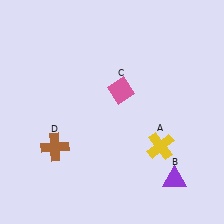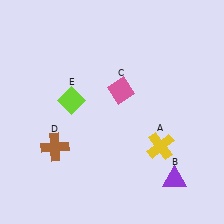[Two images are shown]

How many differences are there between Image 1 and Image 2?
There is 1 difference between the two images.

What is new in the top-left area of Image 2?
A lime diamond (E) was added in the top-left area of Image 2.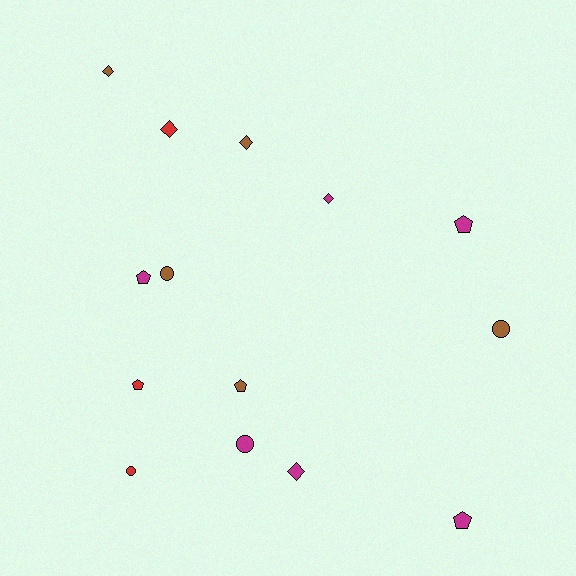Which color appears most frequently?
Magenta, with 6 objects.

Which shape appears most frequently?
Pentagon, with 5 objects.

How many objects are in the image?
There are 14 objects.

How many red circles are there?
There is 1 red circle.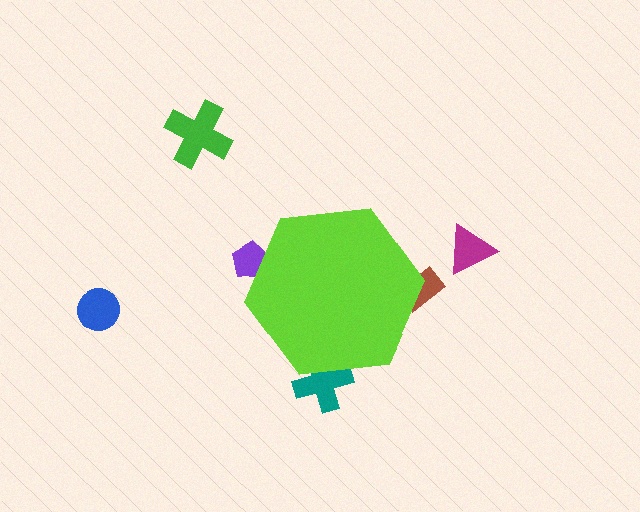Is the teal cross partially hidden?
Yes, the teal cross is partially hidden behind the lime hexagon.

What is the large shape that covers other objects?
A lime hexagon.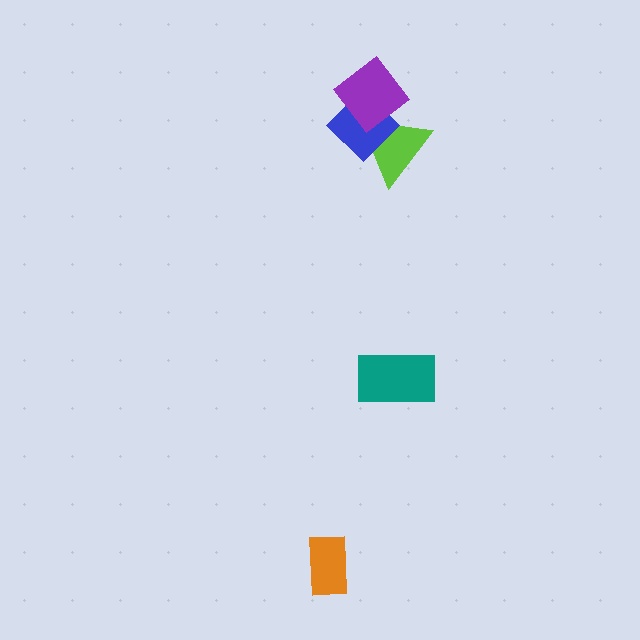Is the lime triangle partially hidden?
Yes, it is partially covered by another shape.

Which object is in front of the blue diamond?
The purple diamond is in front of the blue diamond.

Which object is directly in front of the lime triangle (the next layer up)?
The blue diamond is directly in front of the lime triangle.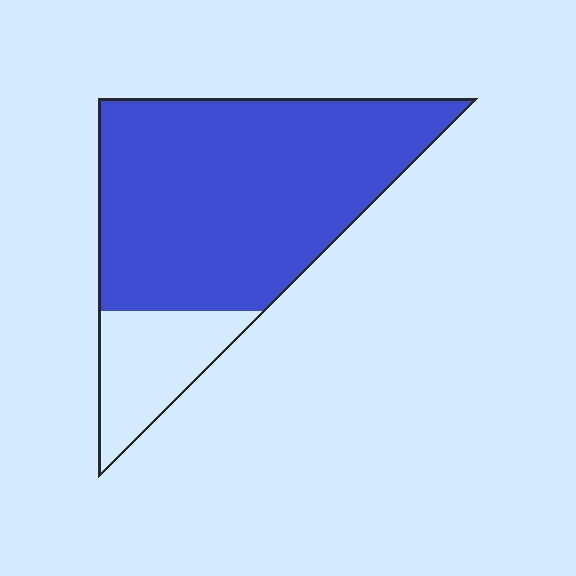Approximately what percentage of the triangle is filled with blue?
Approximately 80%.